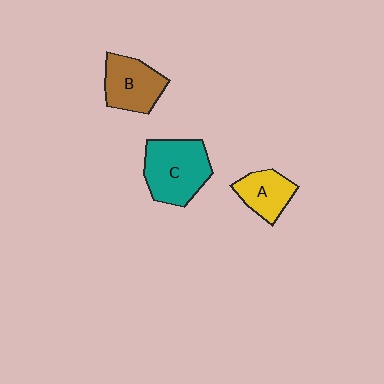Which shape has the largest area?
Shape C (teal).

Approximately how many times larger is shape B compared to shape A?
Approximately 1.3 times.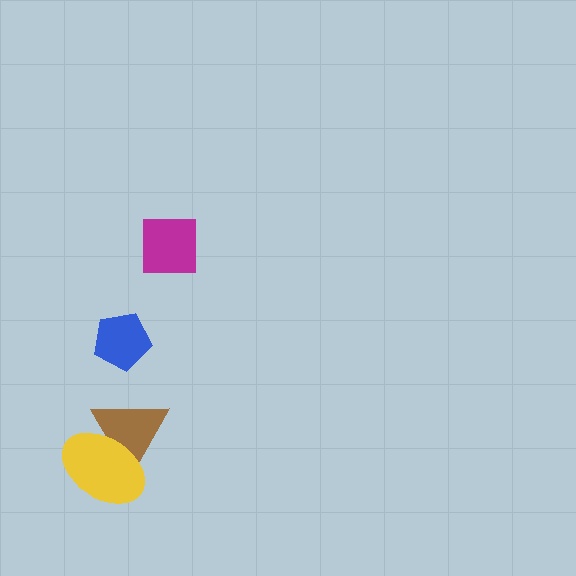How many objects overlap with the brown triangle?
1 object overlaps with the brown triangle.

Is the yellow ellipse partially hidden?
No, no other shape covers it.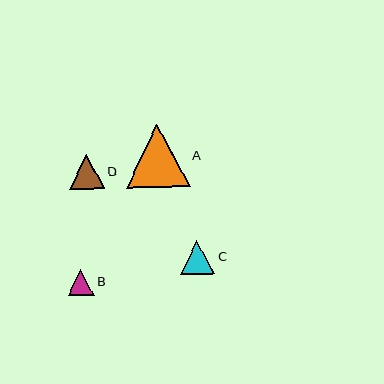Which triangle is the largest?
Triangle A is the largest with a size of approximately 63 pixels.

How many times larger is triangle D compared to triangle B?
Triangle D is approximately 1.3 times the size of triangle B.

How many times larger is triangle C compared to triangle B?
Triangle C is approximately 1.3 times the size of triangle B.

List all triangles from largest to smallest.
From largest to smallest: A, D, C, B.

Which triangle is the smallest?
Triangle B is the smallest with a size of approximately 26 pixels.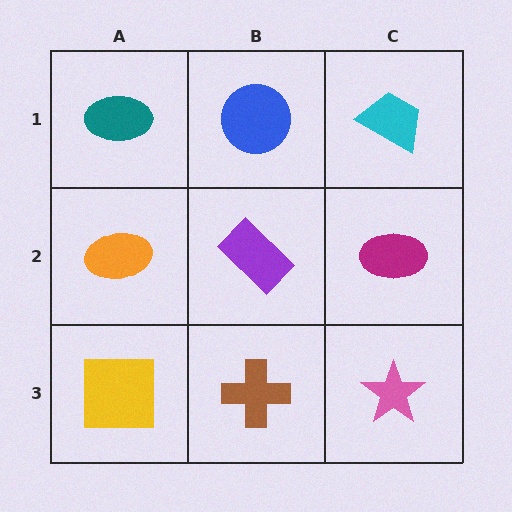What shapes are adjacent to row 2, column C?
A cyan trapezoid (row 1, column C), a pink star (row 3, column C), a purple rectangle (row 2, column B).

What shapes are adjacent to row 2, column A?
A teal ellipse (row 1, column A), a yellow square (row 3, column A), a purple rectangle (row 2, column B).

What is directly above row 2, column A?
A teal ellipse.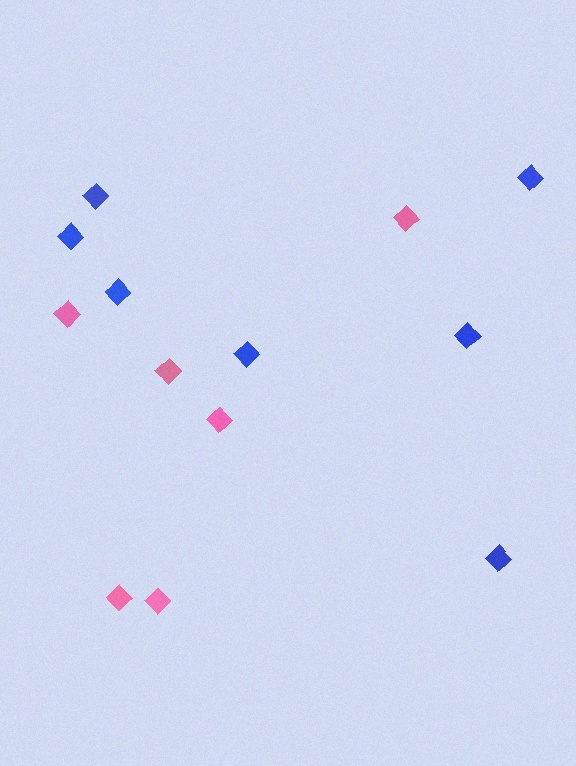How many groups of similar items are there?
There are 2 groups: one group of blue diamonds (7) and one group of pink diamonds (6).